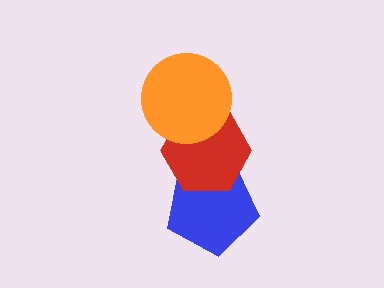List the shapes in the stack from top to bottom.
From top to bottom: the orange circle, the red hexagon, the blue pentagon.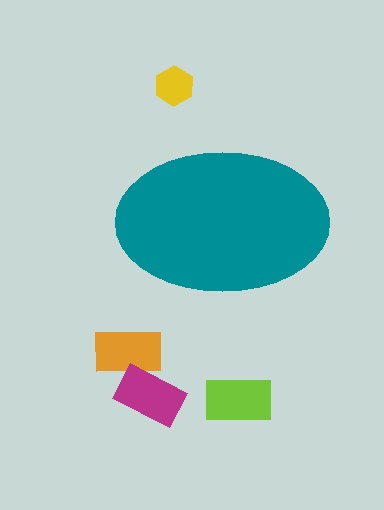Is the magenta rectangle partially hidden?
No, the magenta rectangle is fully visible.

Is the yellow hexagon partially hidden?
No, the yellow hexagon is fully visible.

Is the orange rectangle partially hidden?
No, the orange rectangle is fully visible.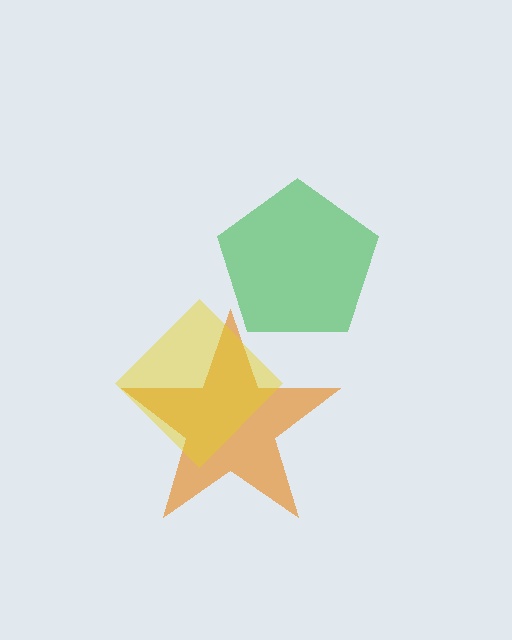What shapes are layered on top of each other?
The layered shapes are: an orange star, a green pentagon, a yellow diamond.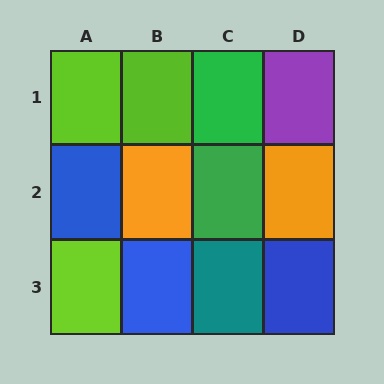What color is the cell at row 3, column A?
Lime.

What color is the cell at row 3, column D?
Blue.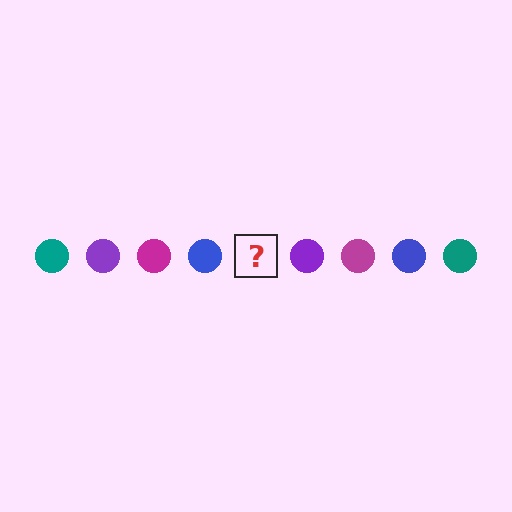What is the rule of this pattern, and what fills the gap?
The rule is that the pattern cycles through teal, purple, magenta, blue circles. The gap should be filled with a teal circle.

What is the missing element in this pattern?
The missing element is a teal circle.